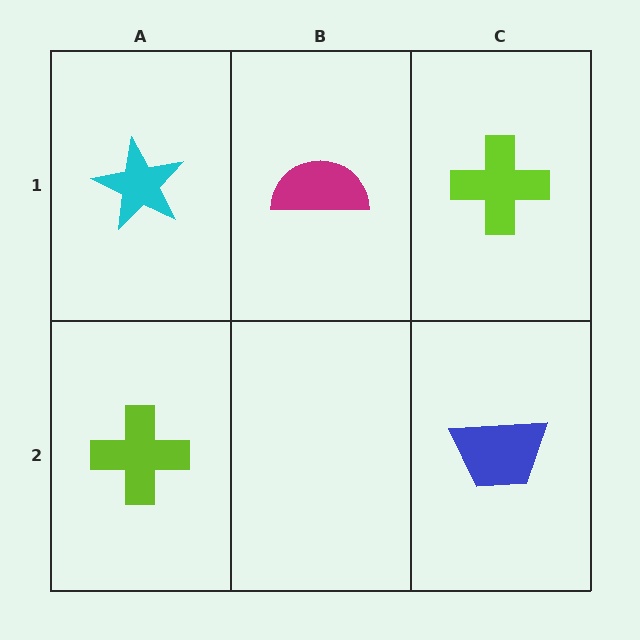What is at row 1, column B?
A magenta semicircle.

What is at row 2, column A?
A lime cross.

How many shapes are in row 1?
3 shapes.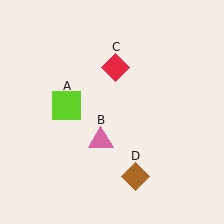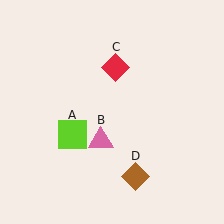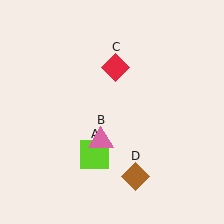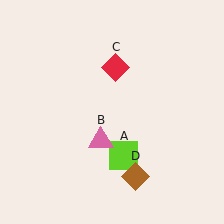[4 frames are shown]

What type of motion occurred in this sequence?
The lime square (object A) rotated counterclockwise around the center of the scene.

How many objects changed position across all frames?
1 object changed position: lime square (object A).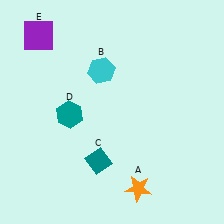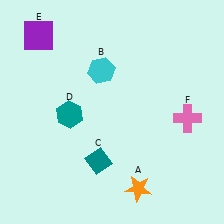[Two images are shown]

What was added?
A pink cross (F) was added in Image 2.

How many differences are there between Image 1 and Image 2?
There is 1 difference between the two images.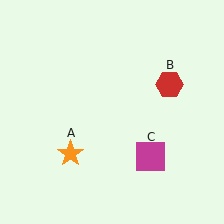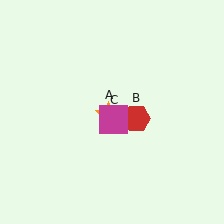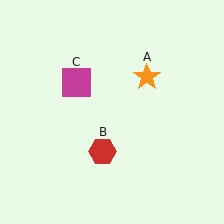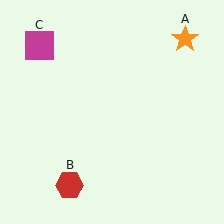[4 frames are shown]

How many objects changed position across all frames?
3 objects changed position: orange star (object A), red hexagon (object B), magenta square (object C).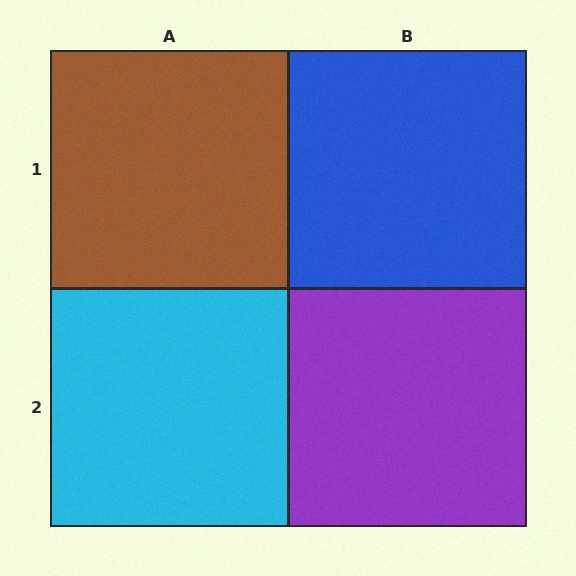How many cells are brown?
1 cell is brown.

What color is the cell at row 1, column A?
Brown.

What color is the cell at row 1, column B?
Blue.